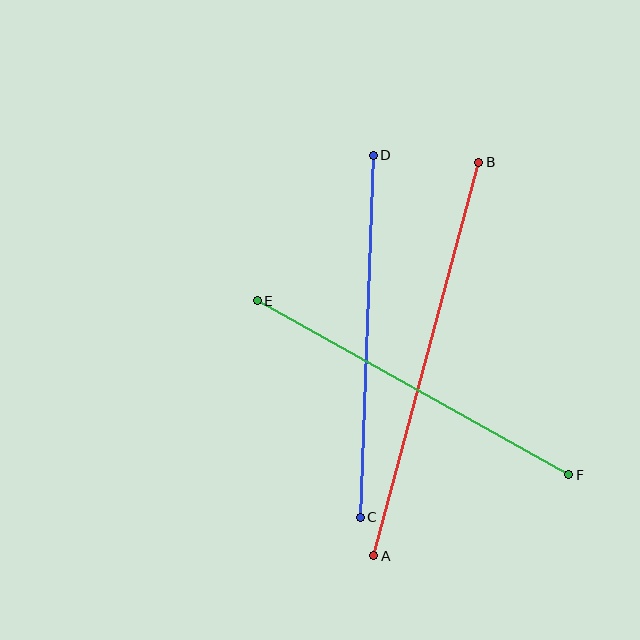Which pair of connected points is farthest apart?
Points A and B are farthest apart.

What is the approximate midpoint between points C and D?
The midpoint is at approximately (367, 336) pixels.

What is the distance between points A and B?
The distance is approximately 407 pixels.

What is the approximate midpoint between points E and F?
The midpoint is at approximately (413, 388) pixels.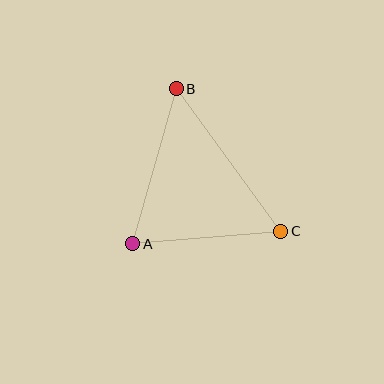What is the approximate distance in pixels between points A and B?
The distance between A and B is approximately 161 pixels.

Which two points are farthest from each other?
Points B and C are farthest from each other.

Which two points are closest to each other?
Points A and C are closest to each other.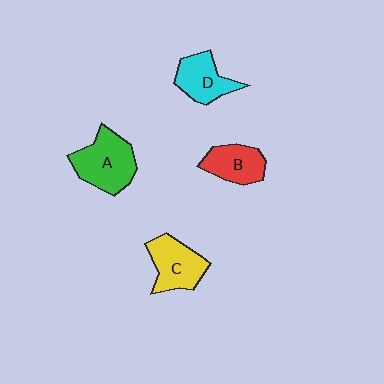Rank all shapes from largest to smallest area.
From largest to smallest: A (green), C (yellow), D (cyan), B (red).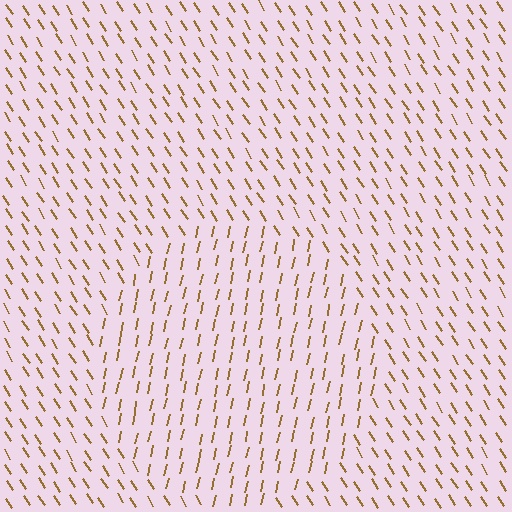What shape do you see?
I see a circle.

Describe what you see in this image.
The image is filled with small brown line segments. A circle region in the image has lines oriented differently from the surrounding lines, creating a visible texture boundary.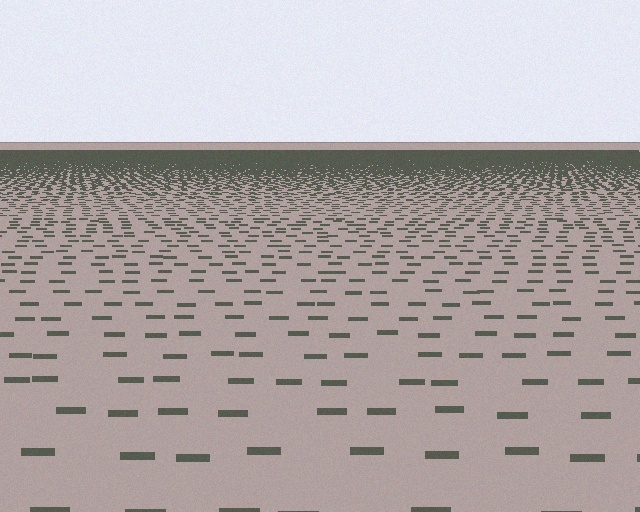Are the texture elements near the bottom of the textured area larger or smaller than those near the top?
Larger. Near the bottom, elements are closer to the viewer and appear at a bigger on-screen size.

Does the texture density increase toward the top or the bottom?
Density increases toward the top.